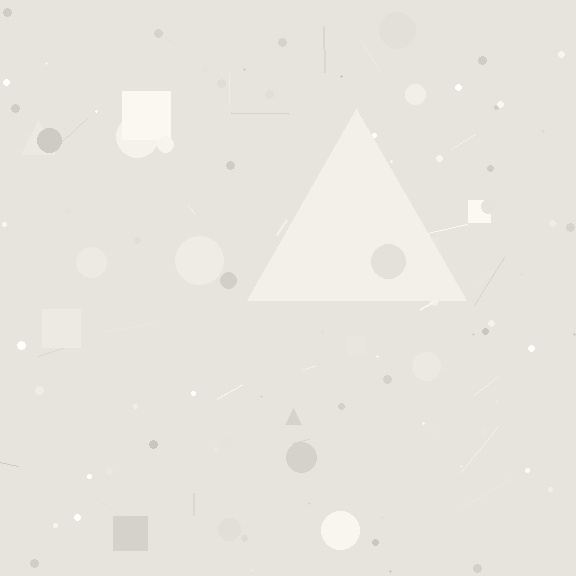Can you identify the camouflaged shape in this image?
The camouflaged shape is a triangle.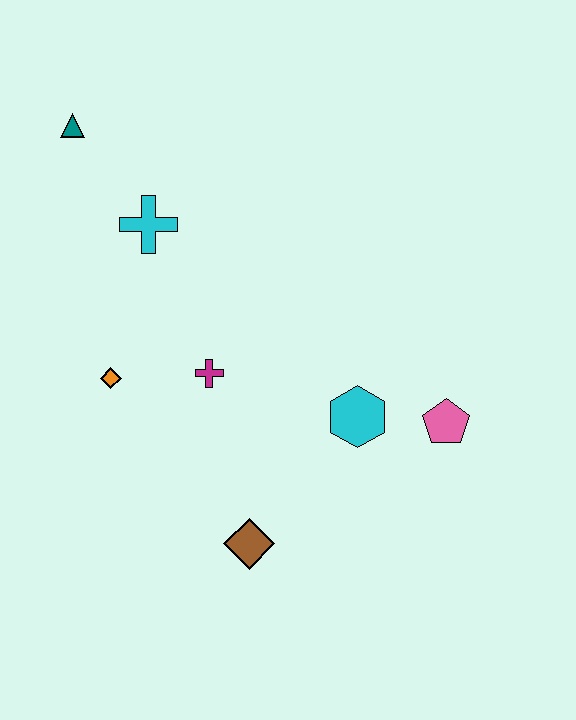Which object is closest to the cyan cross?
The teal triangle is closest to the cyan cross.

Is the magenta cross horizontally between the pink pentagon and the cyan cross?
Yes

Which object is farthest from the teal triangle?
The pink pentagon is farthest from the teal triangle.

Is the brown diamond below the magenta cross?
Yes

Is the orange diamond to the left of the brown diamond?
Yes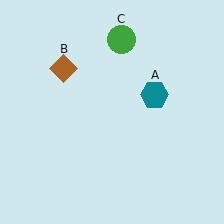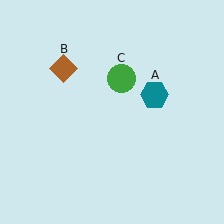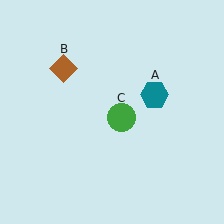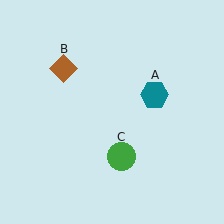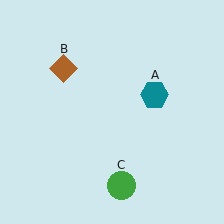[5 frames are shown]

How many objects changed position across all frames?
1 object changed position: green circle (object C).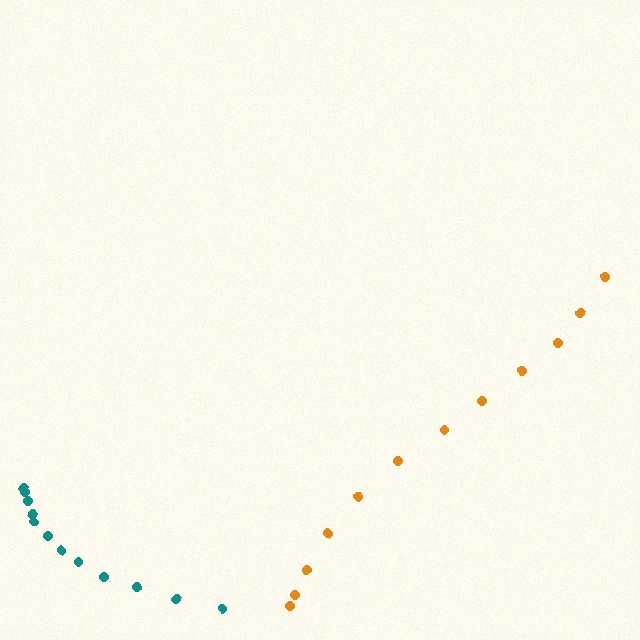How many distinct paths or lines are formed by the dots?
There are 2 distinct paths.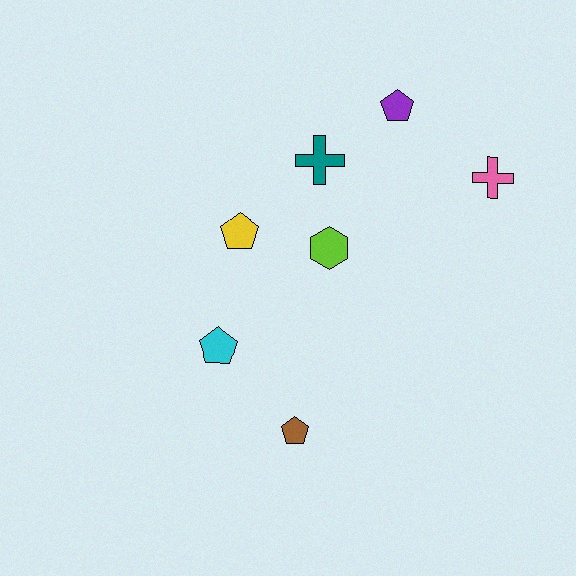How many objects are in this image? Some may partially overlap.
There are 7 objects.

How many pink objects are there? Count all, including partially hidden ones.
There is 1 pink object.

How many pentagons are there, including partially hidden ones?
There are 4 pentagons.